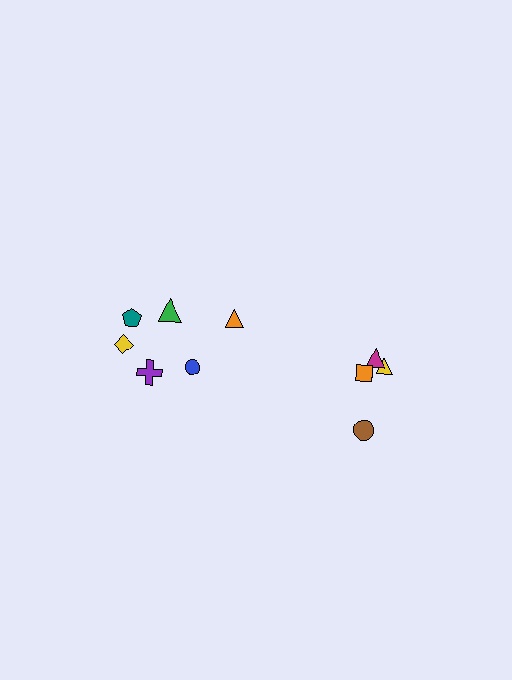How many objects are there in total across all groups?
There are 10 objects.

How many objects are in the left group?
There are 6 objects.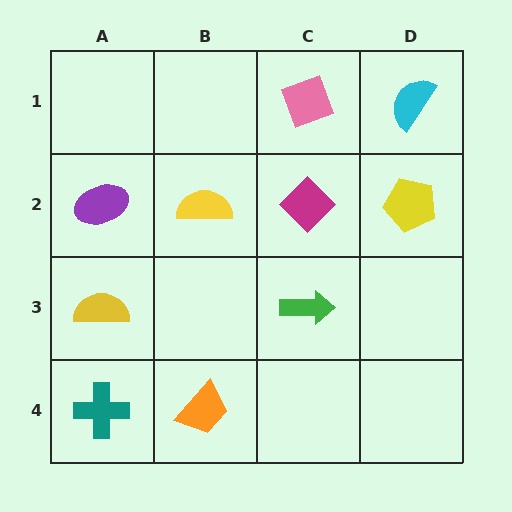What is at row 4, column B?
An orange trapezoid.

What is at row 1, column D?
A cyan semicircle.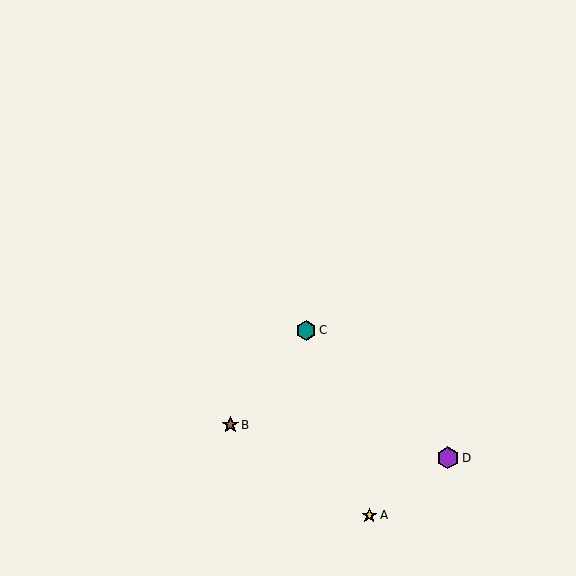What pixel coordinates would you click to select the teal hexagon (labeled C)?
Click at (306, 330) to select the teal hexagon C.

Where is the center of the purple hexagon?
The center of the purple hexagon is at (448, 458).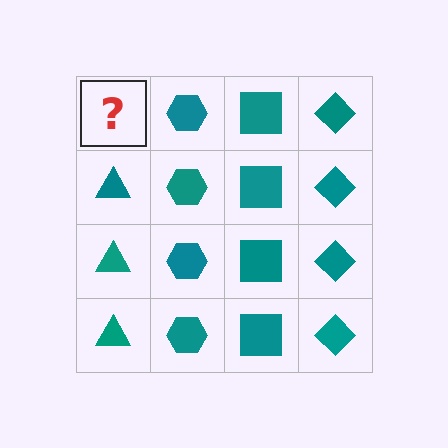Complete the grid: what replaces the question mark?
The question mark should be replaced with a teal triangle.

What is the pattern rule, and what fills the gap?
The rule is that each column has a consistent shape. The gap should be filled with a teal triangle.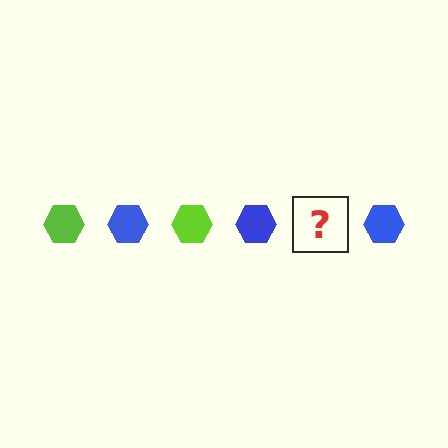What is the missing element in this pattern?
The missing element is a lime hexagon.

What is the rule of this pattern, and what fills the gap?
The rule is that the pattern cycles through lime, blue hexagons. The gap should be filled with a lime hexagon.